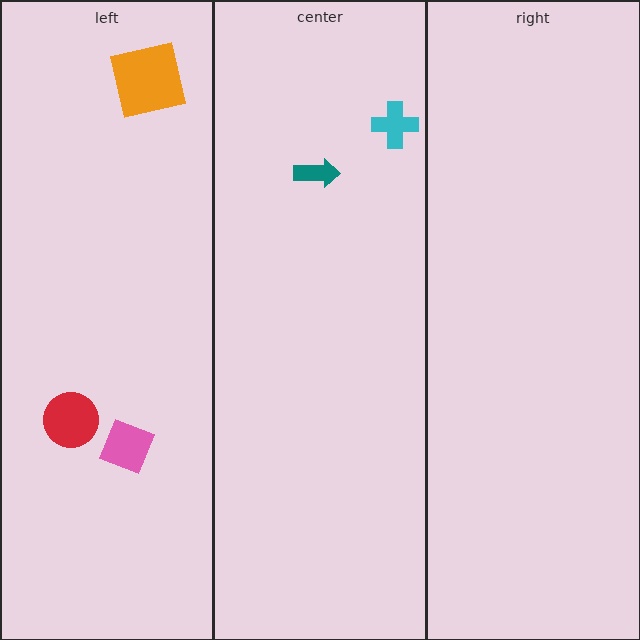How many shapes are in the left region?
3.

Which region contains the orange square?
The left region.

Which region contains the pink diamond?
The left region.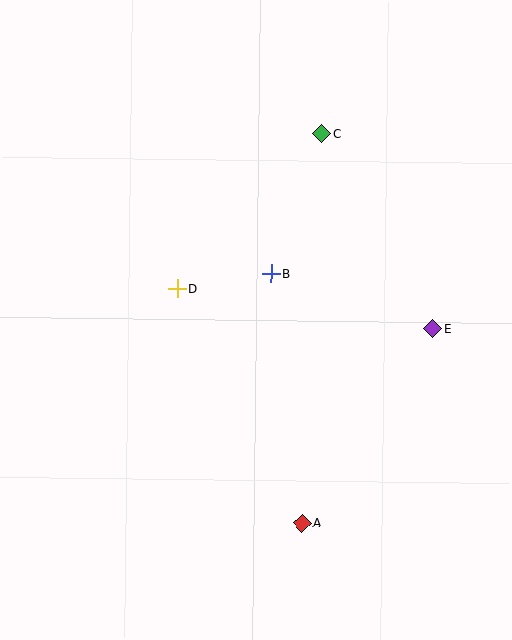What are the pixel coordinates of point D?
Point D is at (178, 289).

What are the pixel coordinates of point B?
Point B is at (271, 274).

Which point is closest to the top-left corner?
Point D is closest to the top-left corner.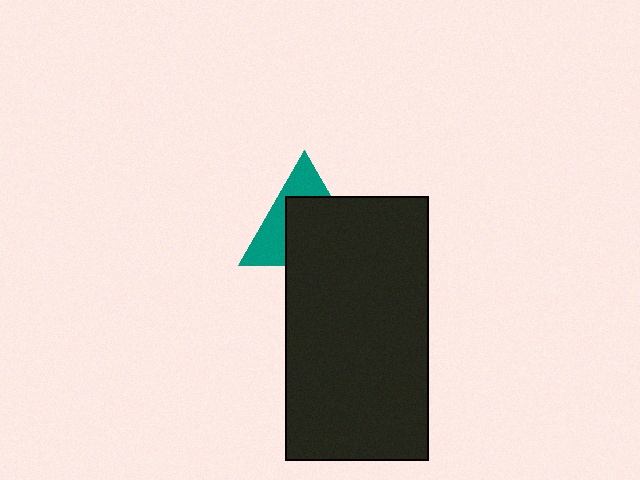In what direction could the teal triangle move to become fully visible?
The teal triangle could move up. That would shift it out from behind the black rectangle entirely.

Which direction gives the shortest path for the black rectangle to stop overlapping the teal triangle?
Moving down gives the shortest separation.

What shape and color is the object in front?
The object in front is a black rectangle.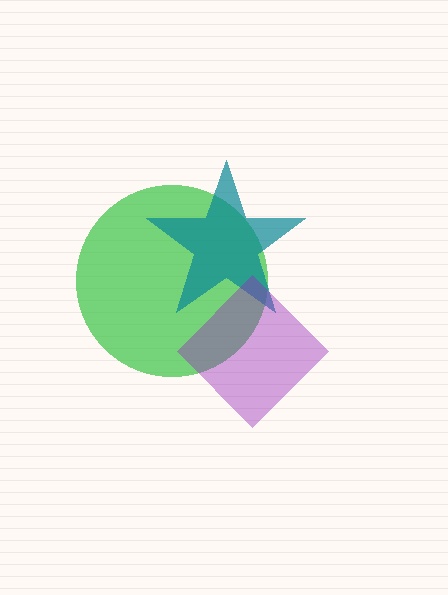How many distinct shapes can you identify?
There are 3 distinct shapes: a green circle, a teal star, a purple diamond.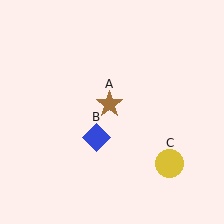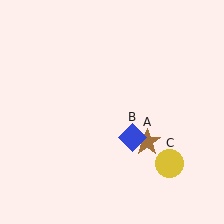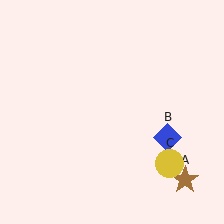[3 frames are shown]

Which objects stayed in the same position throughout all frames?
Yellow circle (object C) remained stationary.